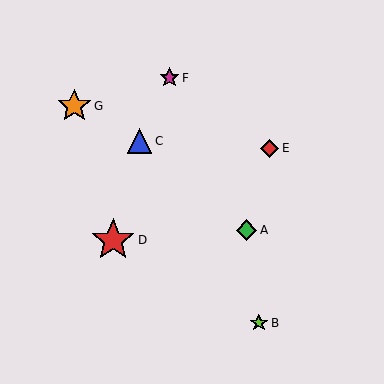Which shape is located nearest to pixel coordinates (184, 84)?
The magenta star (labeled F) at (170, 78) is nearest to that location.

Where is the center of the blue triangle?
The center of the blue triangle is at (140, 141).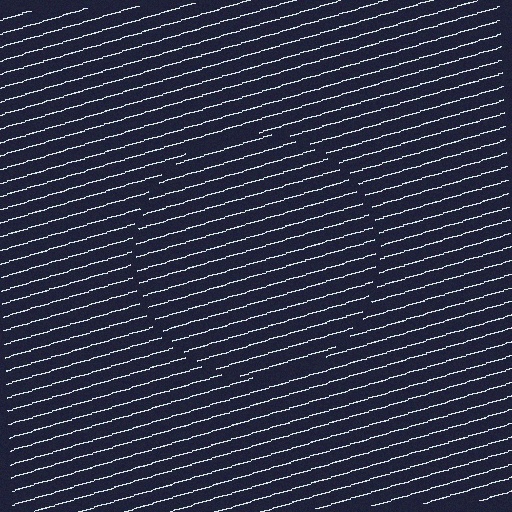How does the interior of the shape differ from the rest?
The interior of the shape contains the same grating, shifted by half a period — the contour is defined by the phase discontinuity where line-ends from the inner and outer gratings abut.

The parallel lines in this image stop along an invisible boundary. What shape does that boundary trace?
An illusory circle. The interior of the shape contains the same grating, shifted by half a period — the contour is defined by the phase discontinuity where line-ends from the inner and outer gratings abut.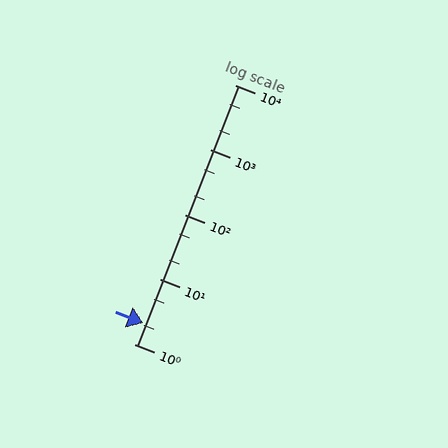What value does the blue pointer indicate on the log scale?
The pointer indicates approximately 2.1.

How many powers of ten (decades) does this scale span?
The scale spans 4 decades, from 1 to 10000.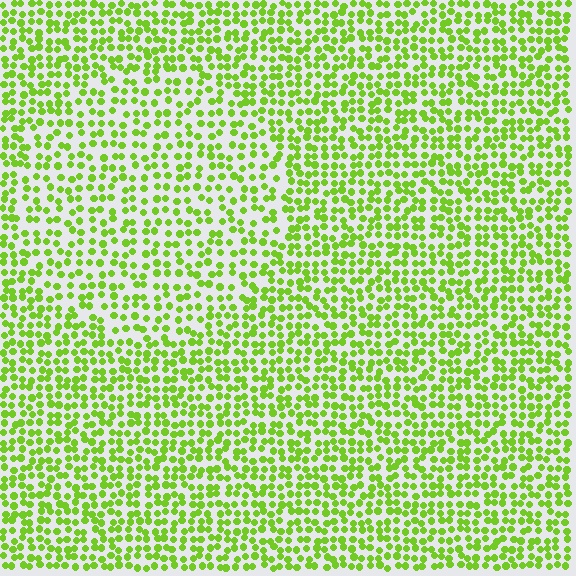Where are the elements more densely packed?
The elements are more densely packed outside the circle boundary.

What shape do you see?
I see a circle.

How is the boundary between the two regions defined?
The boundary is defined by a change in element density (approximately 1.5x ratio). All elements are the same color, size, and shape.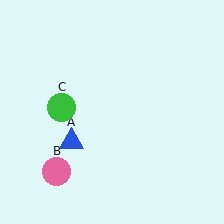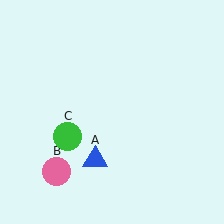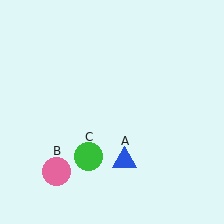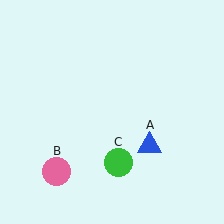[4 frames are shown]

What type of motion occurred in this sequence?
The blue triangle (object A), green circle (object C) rotated counterclockwise around the center of the scene.